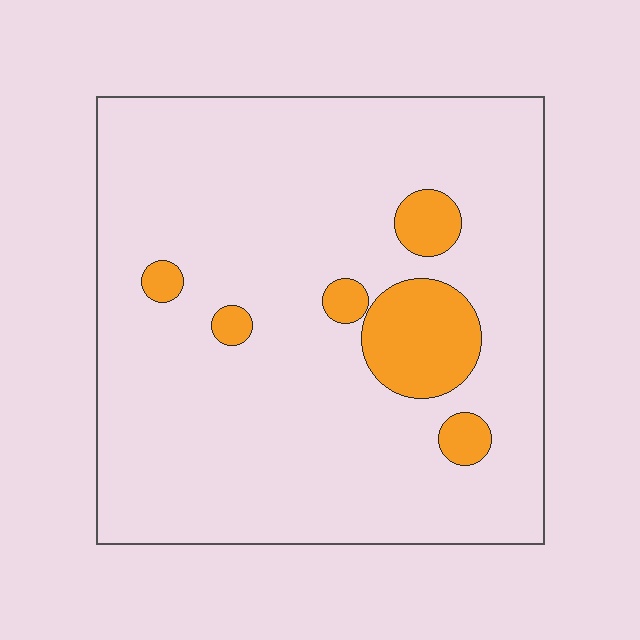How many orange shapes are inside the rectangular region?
6.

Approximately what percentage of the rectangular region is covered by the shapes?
Approximately 10%.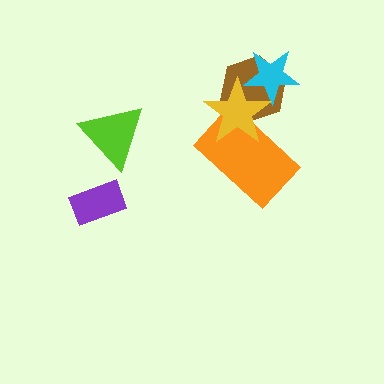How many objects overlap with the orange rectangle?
2 objects overlap with the orange rectangle.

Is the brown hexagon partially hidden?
Yes, it is partially covered by another shape.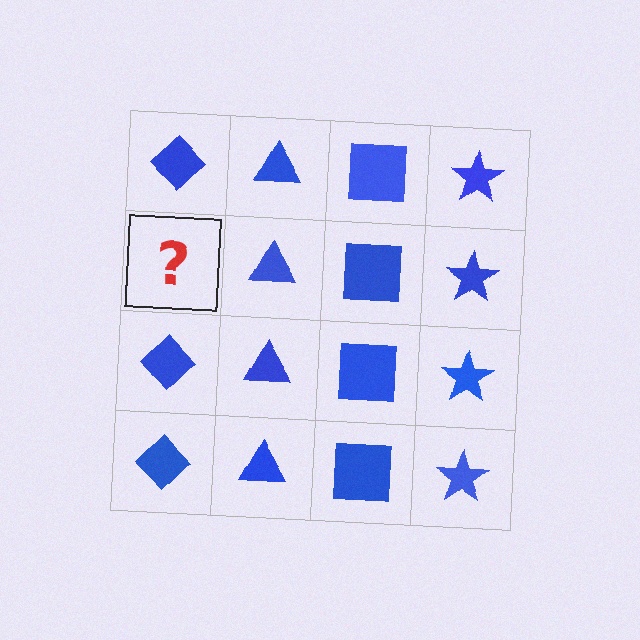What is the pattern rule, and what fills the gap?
The rule is that each column has a consistent shape. The gap should be filled with a blue diamond.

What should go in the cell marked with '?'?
The missing cell should contain a blue diamond.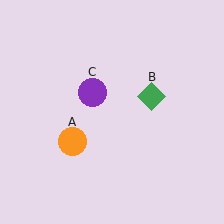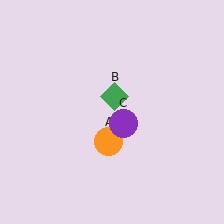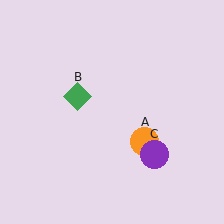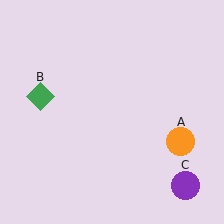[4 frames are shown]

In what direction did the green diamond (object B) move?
The green diamond (object B) moved left.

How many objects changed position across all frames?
3 objects changed position: orange circle (object A), green diamond (object B), purple circle (object C).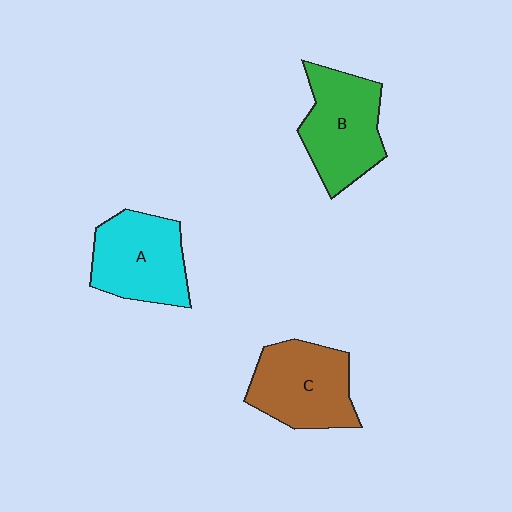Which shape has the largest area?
Shape B (green).